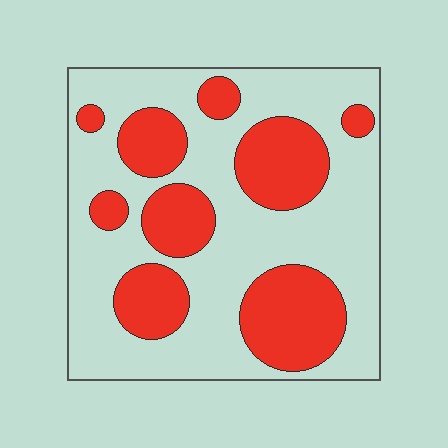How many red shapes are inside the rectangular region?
9.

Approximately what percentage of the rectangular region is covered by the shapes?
Approximately 35%.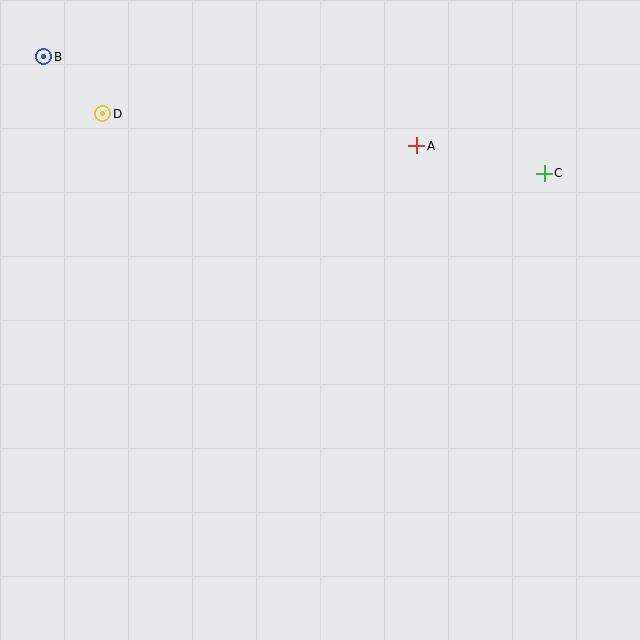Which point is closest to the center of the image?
Point A at (417, 146) is closest to the center.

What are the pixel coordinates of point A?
Point A is at (417, 146).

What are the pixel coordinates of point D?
Point D is at (103, 114).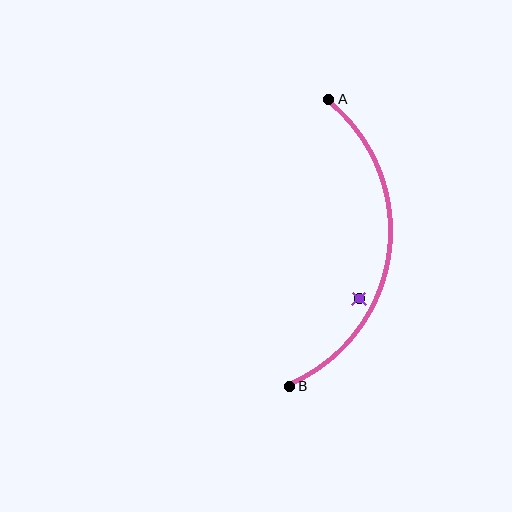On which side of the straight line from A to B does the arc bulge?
The arc bulges to the right of the straight line connecting A and B.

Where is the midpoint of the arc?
The arc midpoint is the point on the curve farthest from the straight line joining A and B. It sits to the right of that line.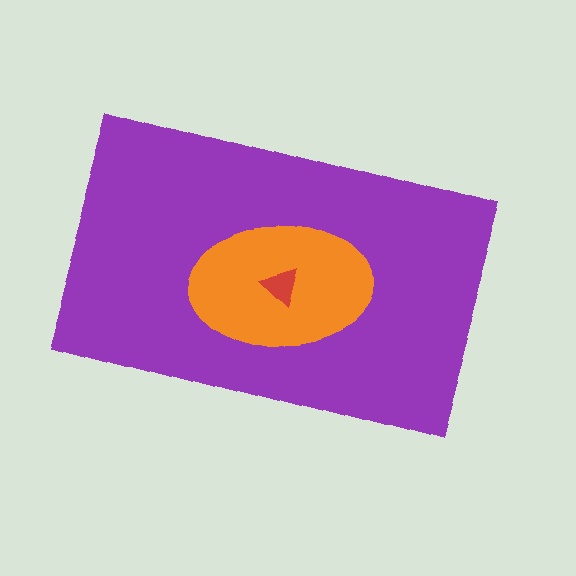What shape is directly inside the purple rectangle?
The orange ellipse.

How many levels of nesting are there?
3.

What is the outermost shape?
The purple rectangle.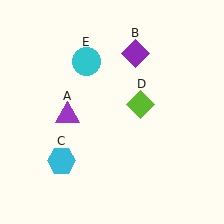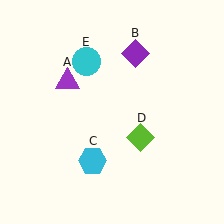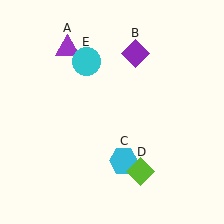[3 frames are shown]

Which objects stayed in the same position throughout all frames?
Purple diamond (object B) and cyan circle (object E) remained stationary.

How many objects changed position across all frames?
3 objects changed position: purple triangle (object A), cyan hexagon (object C), lime diamond (object D).